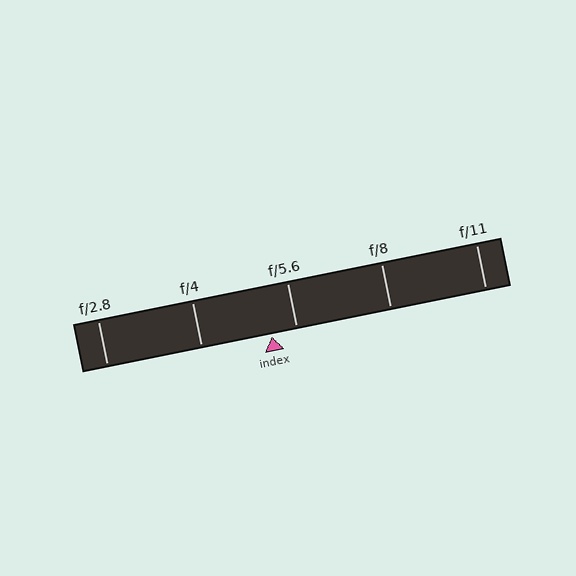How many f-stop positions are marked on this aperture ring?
There are 5 f-stop positions marked.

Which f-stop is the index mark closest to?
The index mark is closest to f/5.6.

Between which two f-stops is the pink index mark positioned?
The index mark is between f/4 and f/5.6.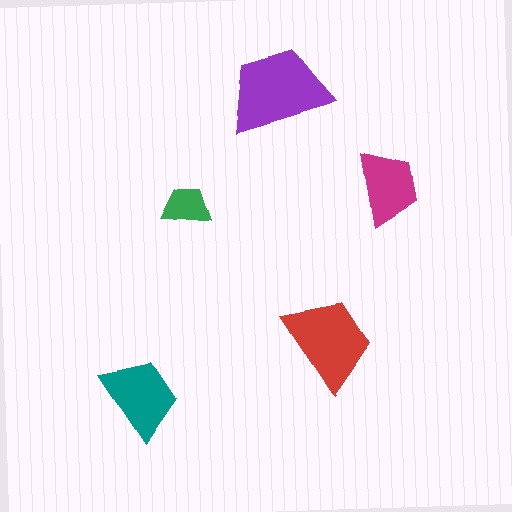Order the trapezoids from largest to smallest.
the purple one, the red one, the teal one, the magenta one, the green one.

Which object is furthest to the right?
The magenta trapezoid is rightmost.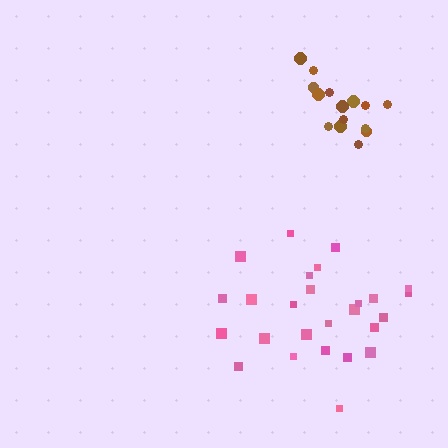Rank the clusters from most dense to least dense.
brown, pink.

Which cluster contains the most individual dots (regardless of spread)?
Pink (26).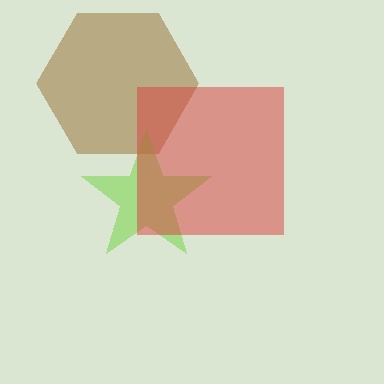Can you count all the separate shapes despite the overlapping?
Yes, there are 3 separate shapes.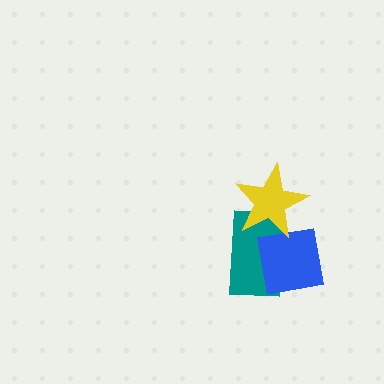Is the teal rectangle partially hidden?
Yes, it is partially covered by another shape.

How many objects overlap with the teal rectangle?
2 objects overlap with the teal rectangle.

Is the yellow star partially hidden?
No, no other shape covers it.